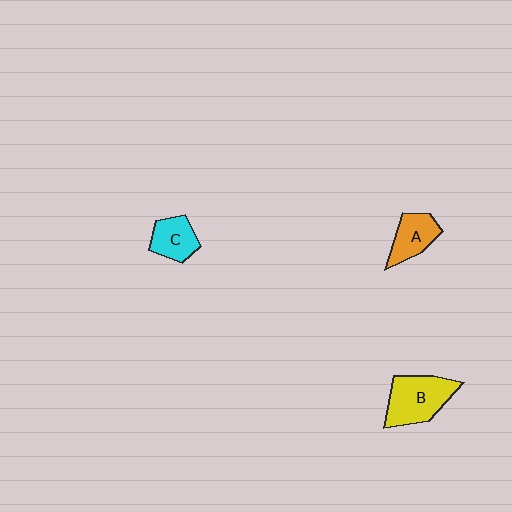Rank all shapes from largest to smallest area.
From largest to smallest: B (yellow), A (orange), C (cyan).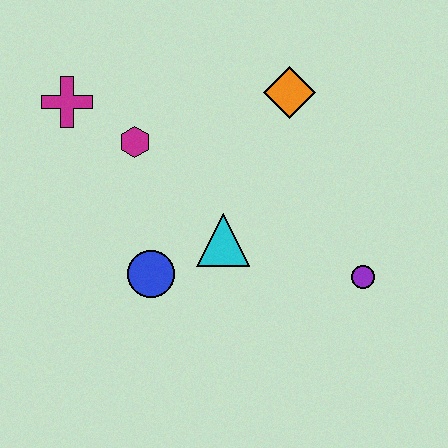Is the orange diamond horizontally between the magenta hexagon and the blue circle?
No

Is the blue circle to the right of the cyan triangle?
No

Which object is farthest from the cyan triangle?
The magenta cross is farthest from the cyan triangle.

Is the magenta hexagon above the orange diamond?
No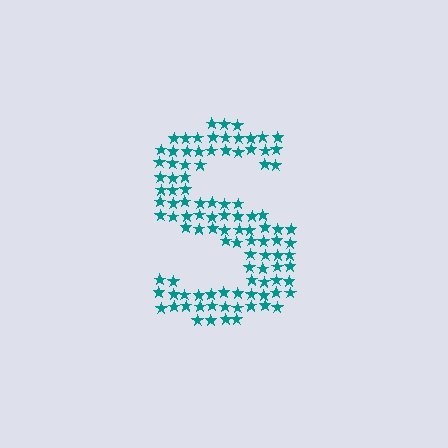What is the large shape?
The large shape is the letter S.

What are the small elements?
The small elements are stars.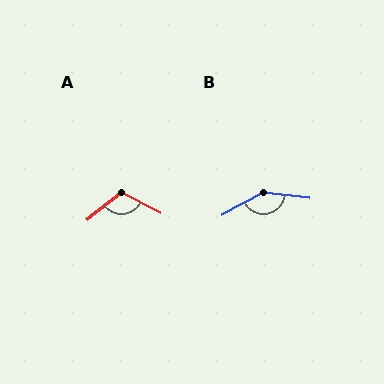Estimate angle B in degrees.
Approximately 145 degrees.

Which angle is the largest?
B, at approximately 145 degrees.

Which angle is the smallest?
A, at approximately 114 degrees.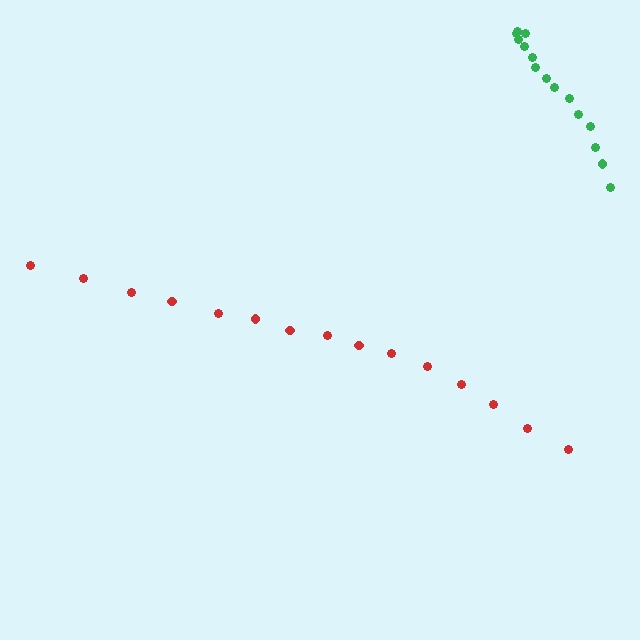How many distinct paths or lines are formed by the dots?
There are 2 distinct paths.